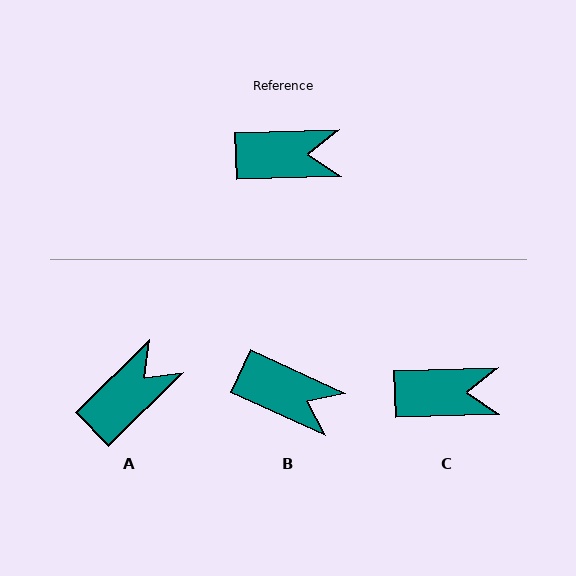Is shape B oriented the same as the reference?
No, it is off by about 26 degrees.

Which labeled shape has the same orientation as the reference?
C.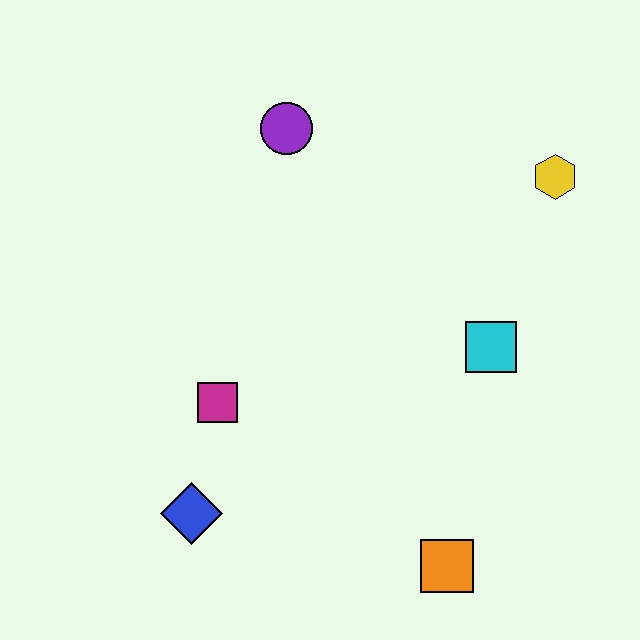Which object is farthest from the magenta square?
The yellow hexagon is farthest from the magenta square.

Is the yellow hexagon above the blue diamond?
Yes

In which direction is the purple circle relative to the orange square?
The purple circle is above the orange square.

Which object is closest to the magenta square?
The blue diamond is closest to the magenta square.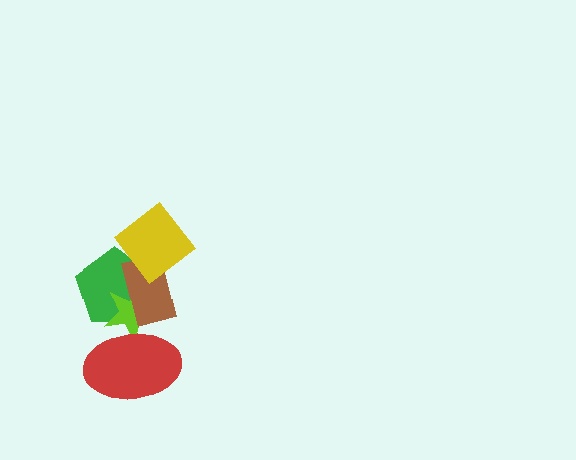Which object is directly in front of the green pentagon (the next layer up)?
The lime star is directly in front of the green pentagon.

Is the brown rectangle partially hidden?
Yes, it is partially covered by another shape.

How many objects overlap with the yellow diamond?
2 objects overlap with the yellow diamond.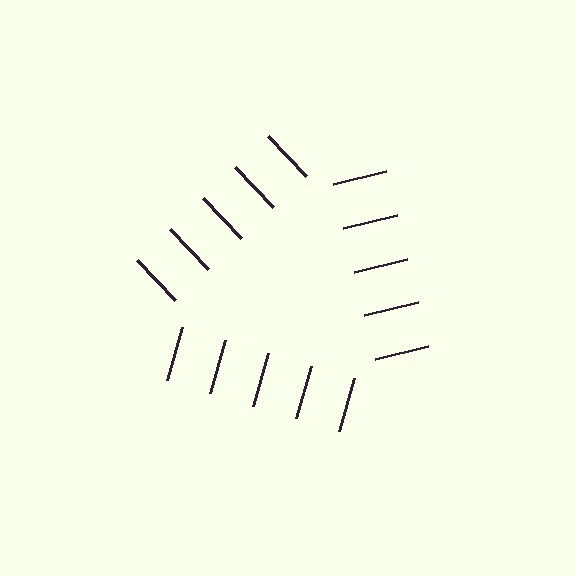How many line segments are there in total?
15 — 5 along each of the 3 edges.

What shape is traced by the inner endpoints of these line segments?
An illusory triangle — the line segments terminate on its edges but no continuous stroke is drawn.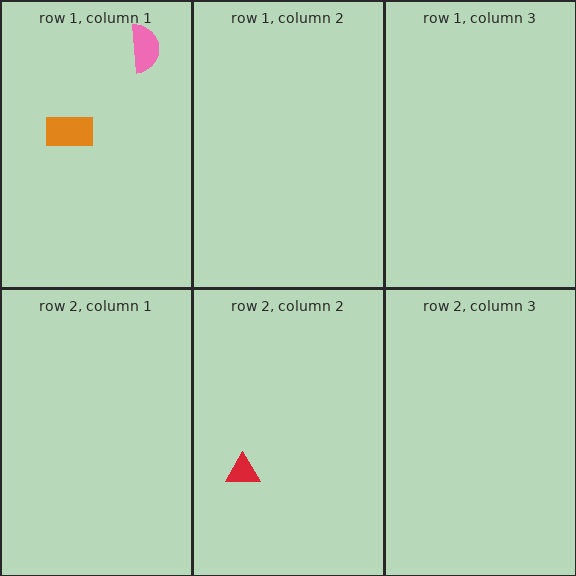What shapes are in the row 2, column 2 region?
The red triangle.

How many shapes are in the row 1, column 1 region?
2.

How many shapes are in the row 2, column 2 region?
1.